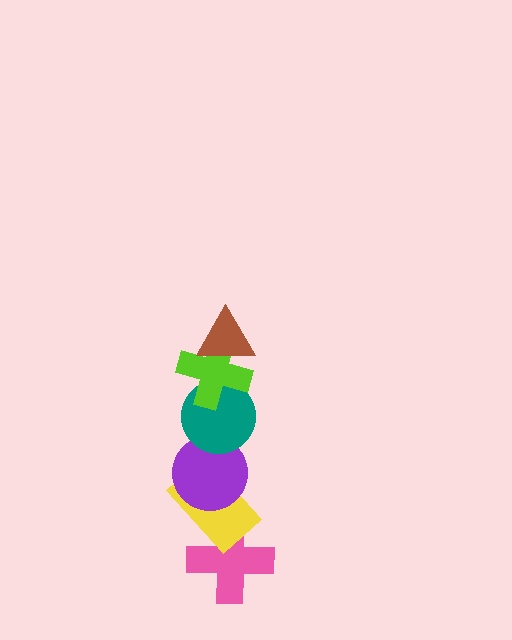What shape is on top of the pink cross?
The yellow rectangle is on top of the pink cross.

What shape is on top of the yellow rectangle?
The purple circle is on top of the yellow rectangle.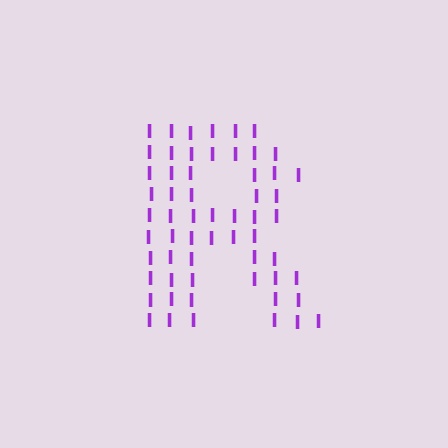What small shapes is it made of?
It is made of small letter I's.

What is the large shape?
The large shape is the letter R.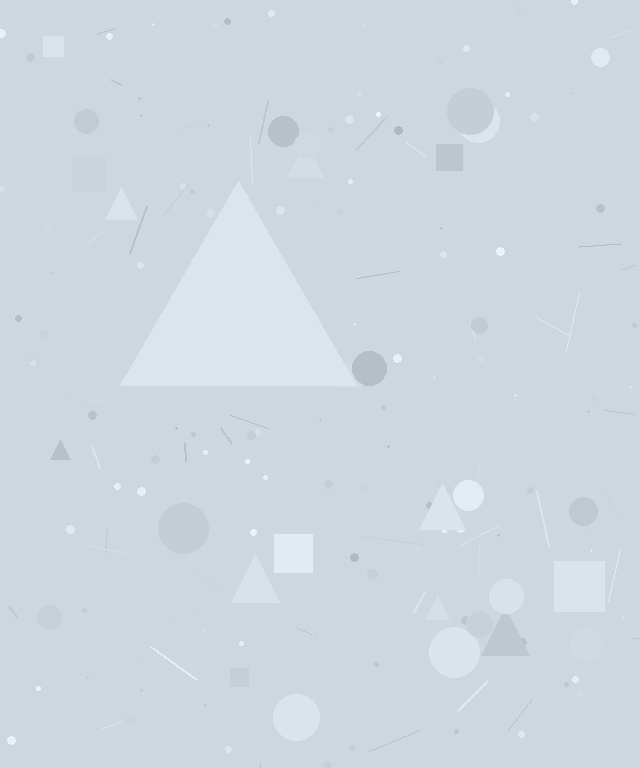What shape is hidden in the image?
A triangle is hidden in the image.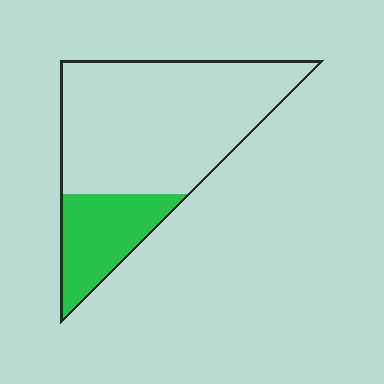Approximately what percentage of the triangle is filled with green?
Approximately 25%.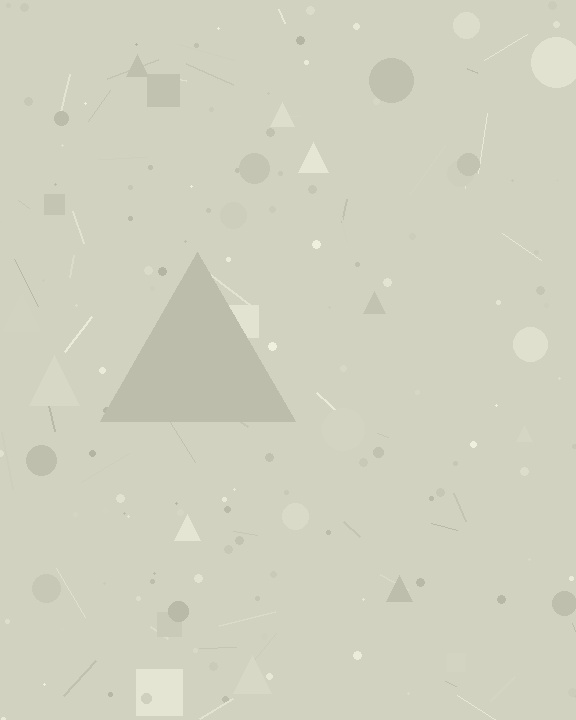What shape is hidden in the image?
A triangle is hidden in the image.